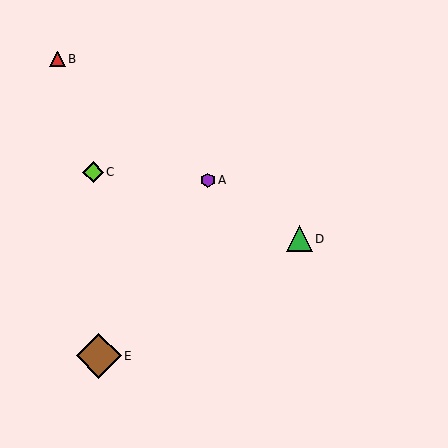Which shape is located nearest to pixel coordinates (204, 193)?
The purple hexagon (labeled A) at (208, 180) is nearest to that location.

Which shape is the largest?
The brown diamond (labeled E) is the largest.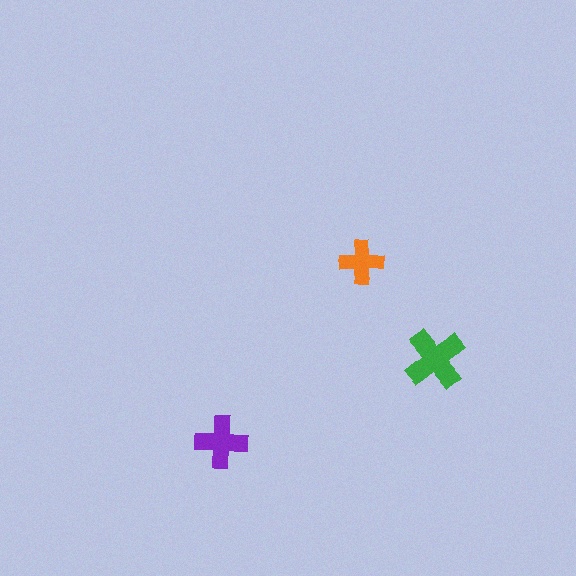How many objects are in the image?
There are 3 objects in the image.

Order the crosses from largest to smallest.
the green one, the purple one, the orange one.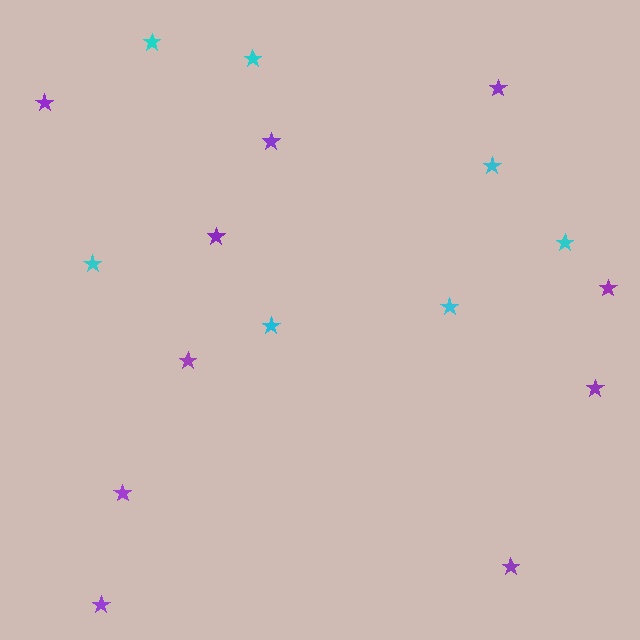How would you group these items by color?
There are 2 groups: one group of cyan stars (7) and one group of purple stars (10).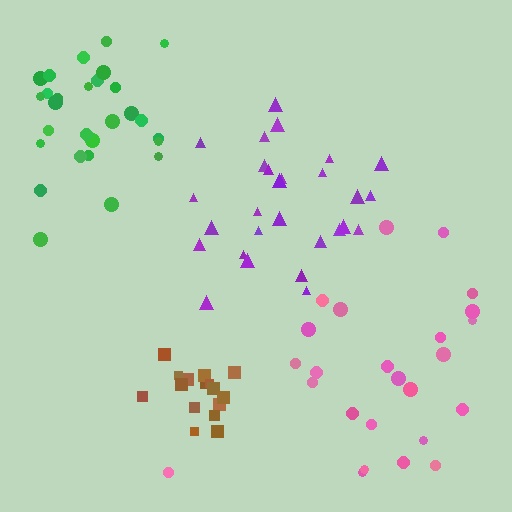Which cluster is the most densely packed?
Brown.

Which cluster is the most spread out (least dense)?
Pink.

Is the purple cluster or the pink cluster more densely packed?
Purple.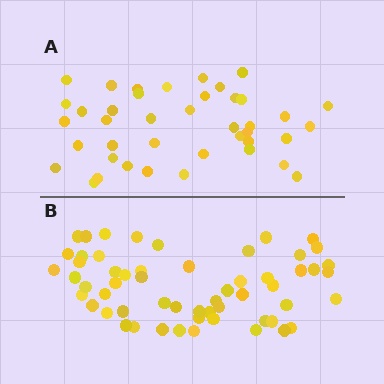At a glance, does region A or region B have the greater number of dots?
Region B (the bottom region) has more dots.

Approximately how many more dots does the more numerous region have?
Region B has approximately 15 more dots than region A.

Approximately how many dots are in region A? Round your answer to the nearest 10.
About 40 dots. (The exact count is 41, which rounds to 40.)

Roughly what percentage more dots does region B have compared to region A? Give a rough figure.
About 40% more.